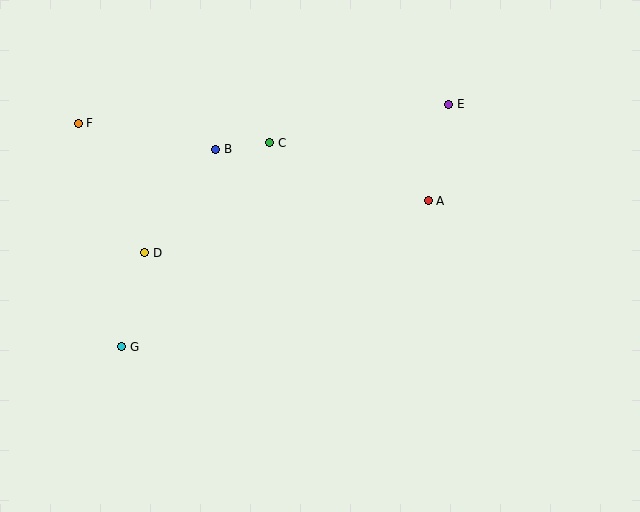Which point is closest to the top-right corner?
Point E is closest to the top-right corner.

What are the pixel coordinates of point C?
Point C is at (270, 143).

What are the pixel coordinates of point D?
Point D is at (145, 253).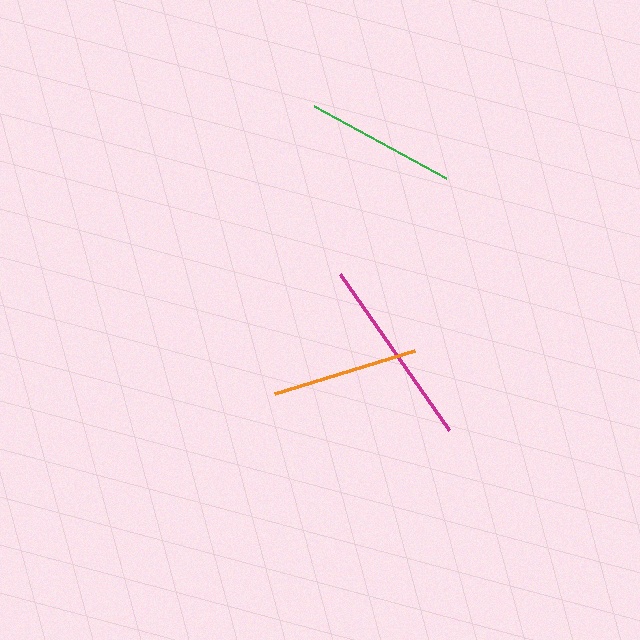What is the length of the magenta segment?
The magenta segment is approximately 191 pixels long.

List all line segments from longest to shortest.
From longest to shortest: magenta, green, orange.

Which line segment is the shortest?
The orange line is the shortest at approximately 147 pixels.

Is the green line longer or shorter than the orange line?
The green line is longer than the orange line.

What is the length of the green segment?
The green segment is approximately 150 pixels long.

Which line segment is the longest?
The magenta line is the longest at approximately 191 pixels.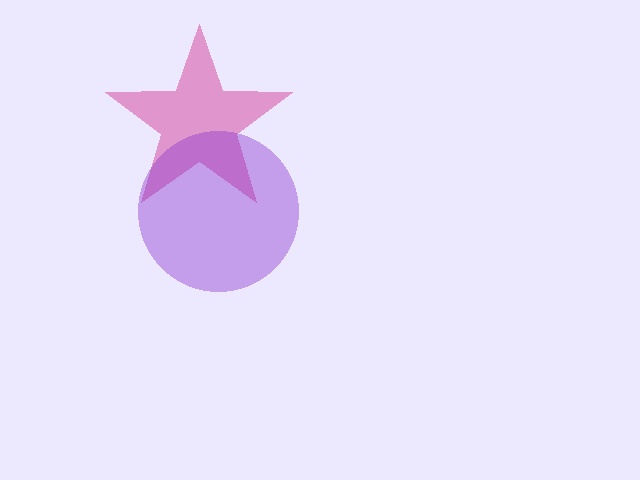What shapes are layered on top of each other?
The layered shapes are: a pink star, a purple circle.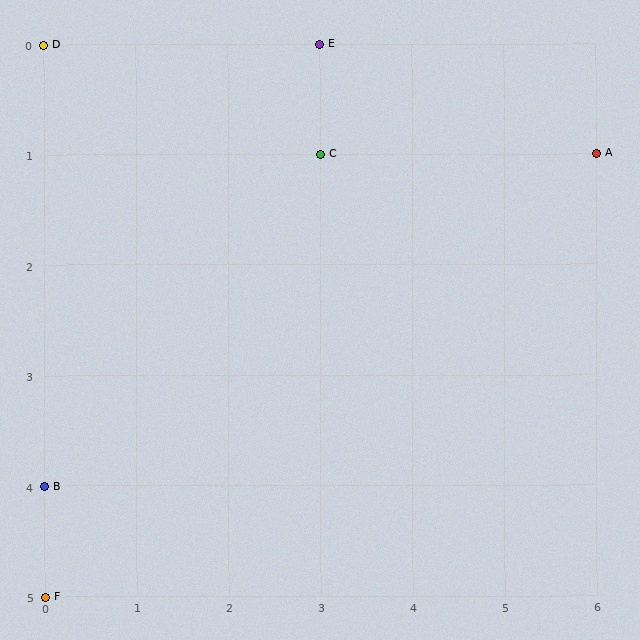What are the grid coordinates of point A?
Point A is at grid coordinates (6, 1).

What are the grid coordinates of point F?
Point F is at grid coordinates (0, 5).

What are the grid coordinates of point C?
Point C is at grid coordinates (3, 1).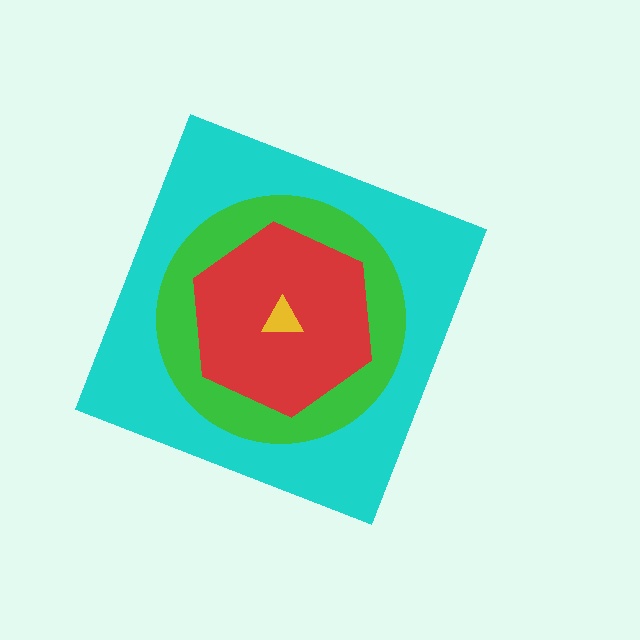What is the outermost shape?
The cyan diamond.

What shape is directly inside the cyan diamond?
The green circle.